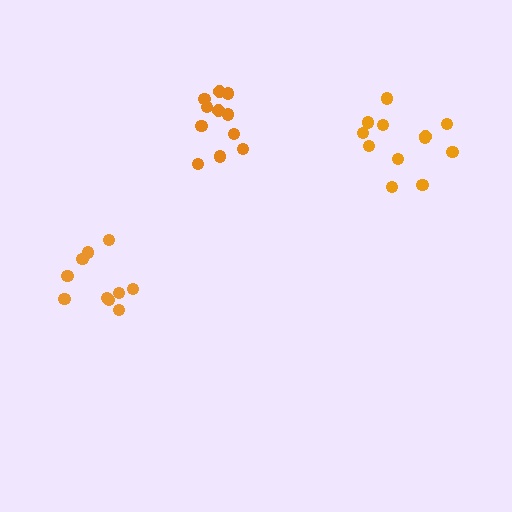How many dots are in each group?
Group 1: 12 dots, Group 2: 11 dots, Group 3: 10 dots (33 total).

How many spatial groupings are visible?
There are 3 spatial groupings.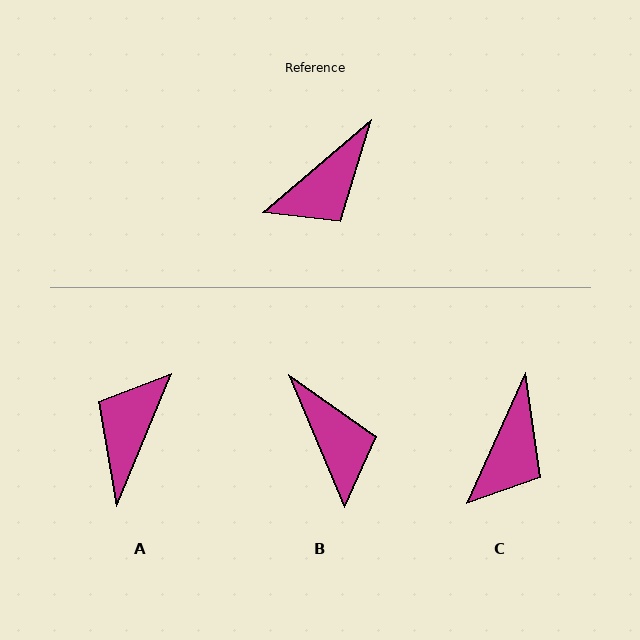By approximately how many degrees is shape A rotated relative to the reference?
Approximately 153 degrees clockwise.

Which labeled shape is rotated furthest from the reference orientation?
A, about 153 degrees away.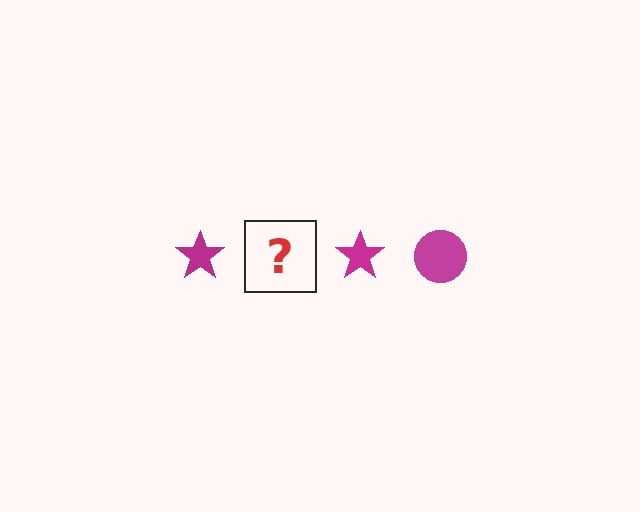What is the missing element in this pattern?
The missing element is a magenta circle.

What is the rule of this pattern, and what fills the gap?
The rule is that the pattern cycles through star, circle shapes in magenta. The gap should be filled with a magenta circle.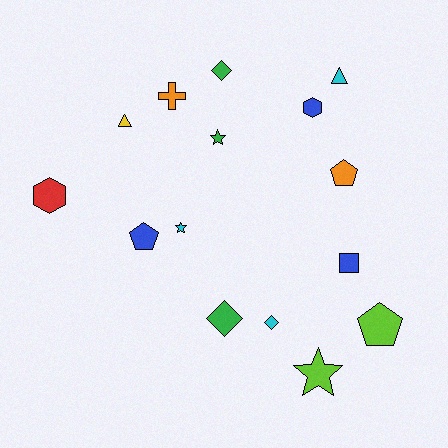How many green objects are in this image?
There are 3 green objects.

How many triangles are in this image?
There are 2 triangles.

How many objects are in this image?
There are 15 objects.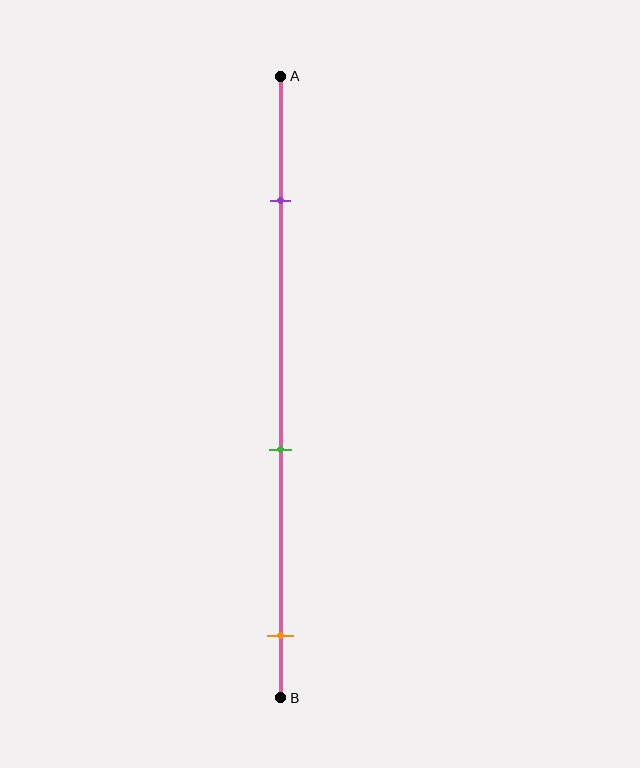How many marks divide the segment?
There are 3 marks dividing the segment.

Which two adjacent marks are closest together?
The green and orange marks are the closest adjacent pair.